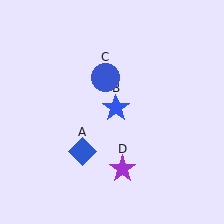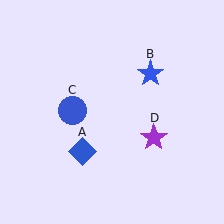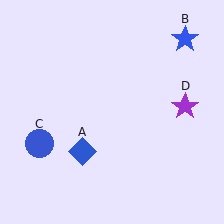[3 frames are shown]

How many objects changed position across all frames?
3 objects changed position: blue star (object B), blue circle (object C), purple star (object D).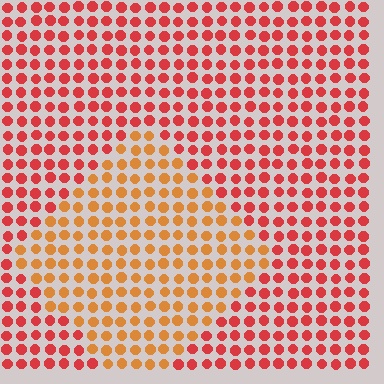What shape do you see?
I see a diamond.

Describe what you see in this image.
The image is filled with small red elements in a uniform arrangement. A diamond-shaped region is visible where the elements are tinted to a slightly different hue, forming a subtle color boundary.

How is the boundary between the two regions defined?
The boundary is defined purely by a slight shift in hue (about 33 degrees). Spacing, size, and orientation are identical on both sides.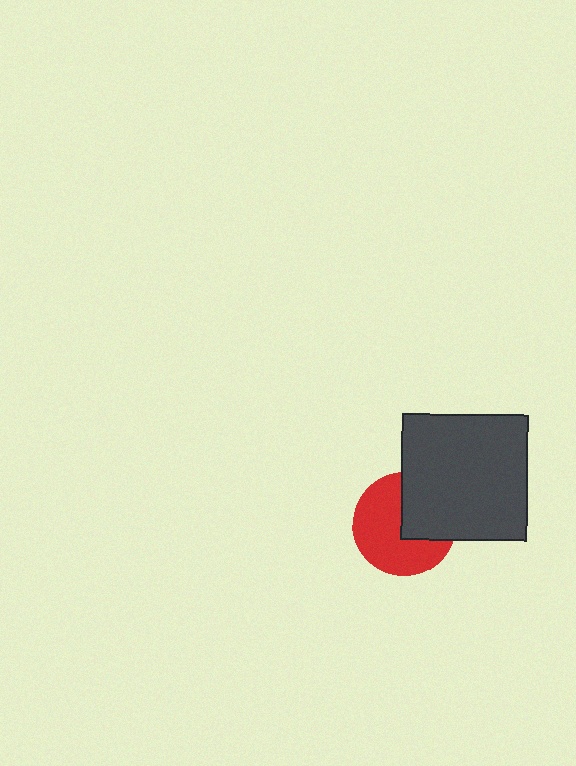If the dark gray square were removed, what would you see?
You would see the complete red circle.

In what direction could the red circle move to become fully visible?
The red circle could move toward the lower-left. That would shift it out from behind the dark gray square entirely.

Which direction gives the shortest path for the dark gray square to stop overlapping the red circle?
Moving toward the upper-right gives the shortest separation.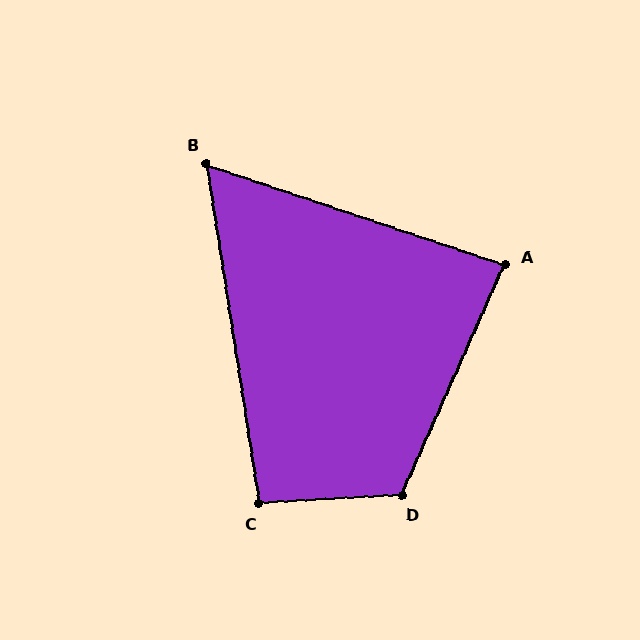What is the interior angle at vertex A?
Approximately 84 degrees (acute).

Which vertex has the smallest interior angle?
B, at approximately 63 degrees.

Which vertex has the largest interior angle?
D, at approximately 117 degrees.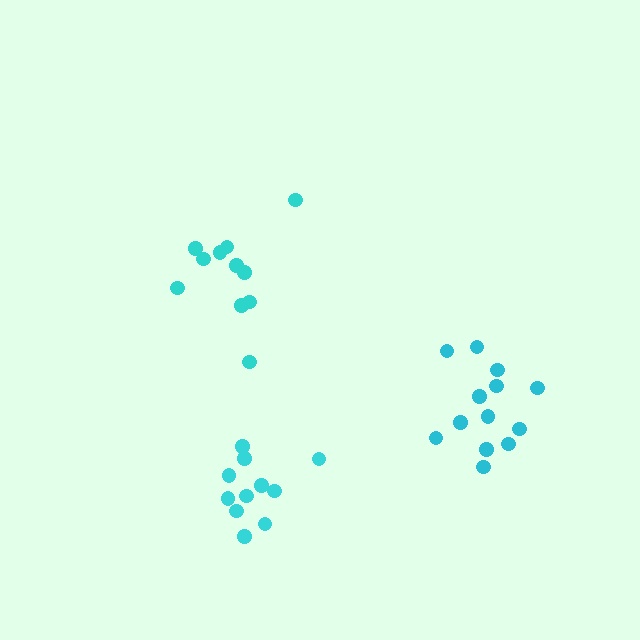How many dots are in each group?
Group 1: 11 dots, Group 2: 11 dots, Group 3: 13 dots (35 total).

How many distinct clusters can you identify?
There are 3 distinct clusters.